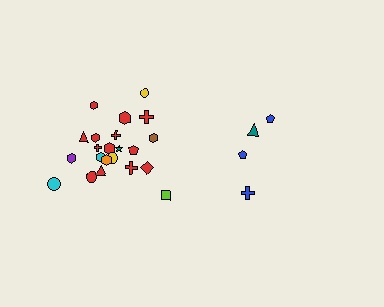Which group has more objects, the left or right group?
The left group.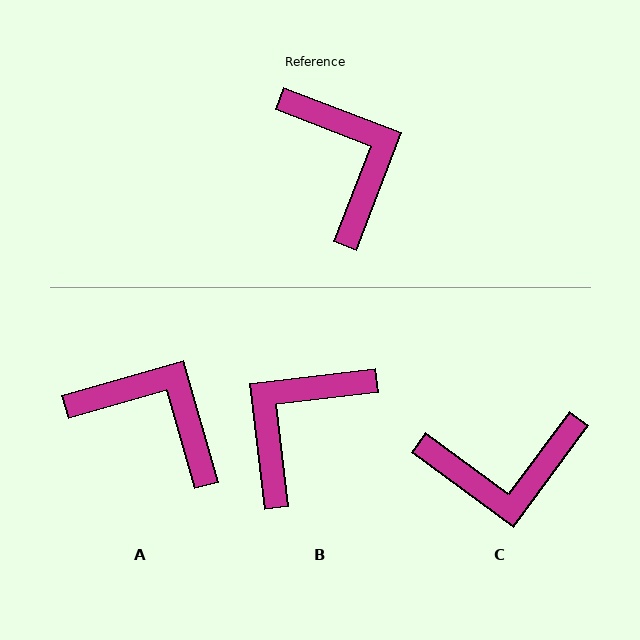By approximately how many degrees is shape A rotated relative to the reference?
Approximately 37 degrees counter-clockwise.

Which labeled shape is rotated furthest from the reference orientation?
B, about 118 degrees away.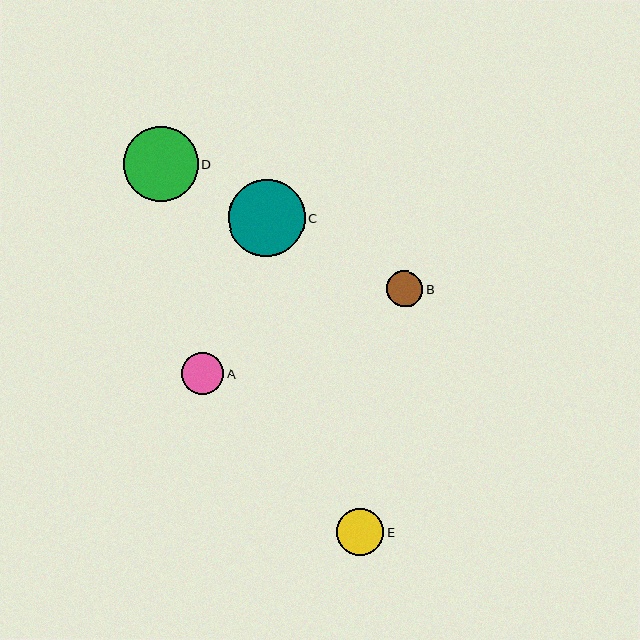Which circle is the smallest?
Circle B is the smallest with a size of approximately 36 pixels.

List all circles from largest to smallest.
From largest to smallest: C, D, E, A, B.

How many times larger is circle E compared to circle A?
Circle E is approximately 1.1 times the size of circle A.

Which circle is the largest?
Circle C is the largest with a size of approximately 77 pixels.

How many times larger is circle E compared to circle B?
Circle E is approximately 1.3 times the size of circle B.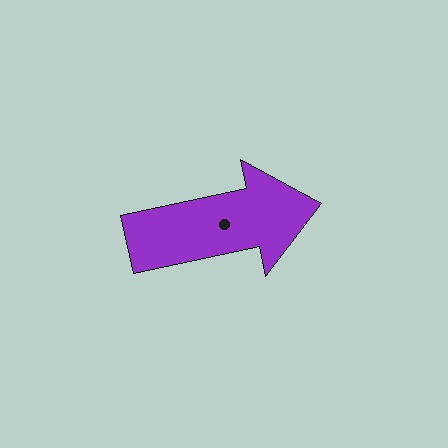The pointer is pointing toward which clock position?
Roughly 3 o'clock.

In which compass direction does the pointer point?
East.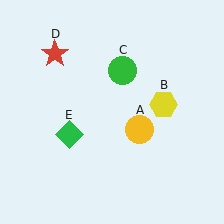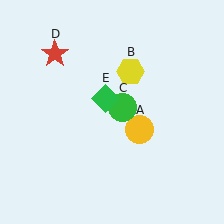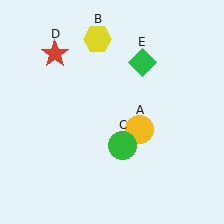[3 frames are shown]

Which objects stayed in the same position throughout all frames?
Yellow circle (object A) and red star (object D) remained stationary.